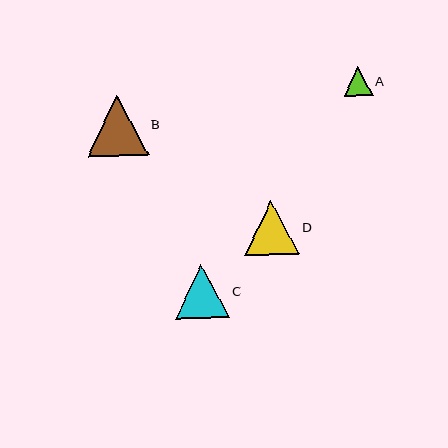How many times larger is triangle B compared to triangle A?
Triangle B is approximately 2.1 times the size of triangle A.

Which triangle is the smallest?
Triangle A is the smallest with a size of approximately 29 pixels.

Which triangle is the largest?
Triangle B is the largest with a size of approximately 61 pixels.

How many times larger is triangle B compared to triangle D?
Triangle B is approximately 1.1 times the size of triangle D.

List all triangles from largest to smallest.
From largest to smallest: B, D, C, A.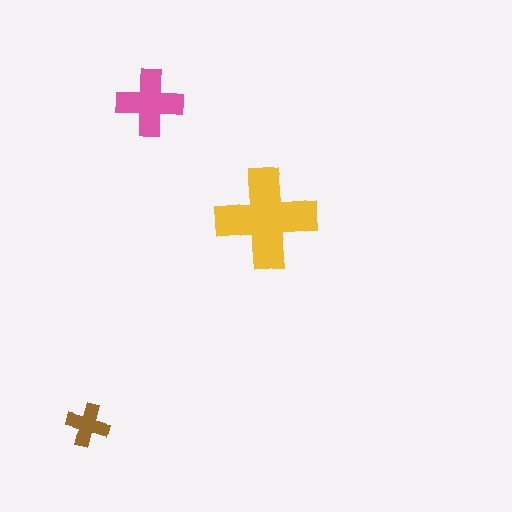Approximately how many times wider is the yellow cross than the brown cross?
About 2.5 times wider.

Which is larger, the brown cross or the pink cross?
The pink one.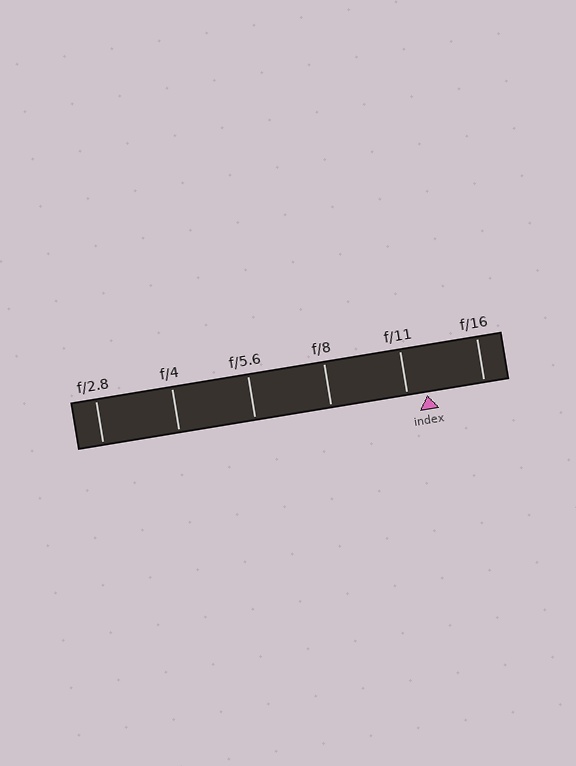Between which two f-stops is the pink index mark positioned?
The index mark is between f/11 and f/16.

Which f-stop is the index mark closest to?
The index mark is closest to f/11.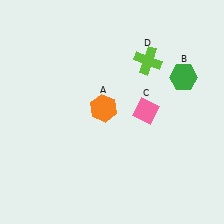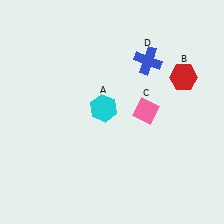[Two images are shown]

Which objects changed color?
A changed from orange to cyan. B changed from green to red. D changed from lime to blue.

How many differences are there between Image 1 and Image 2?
There are 3 differences between the two images.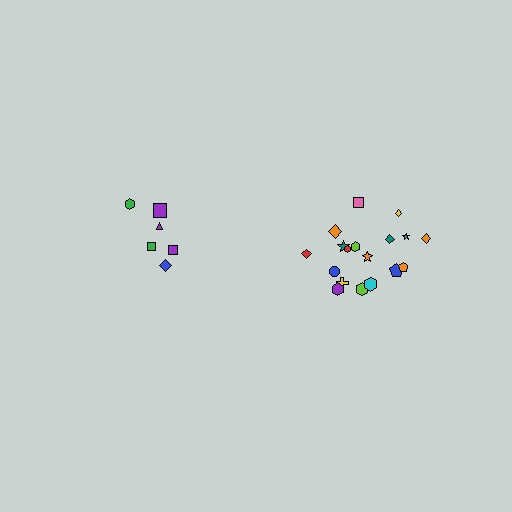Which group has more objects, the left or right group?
The right group.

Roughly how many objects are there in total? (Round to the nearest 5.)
Roughly 25 objects in total.